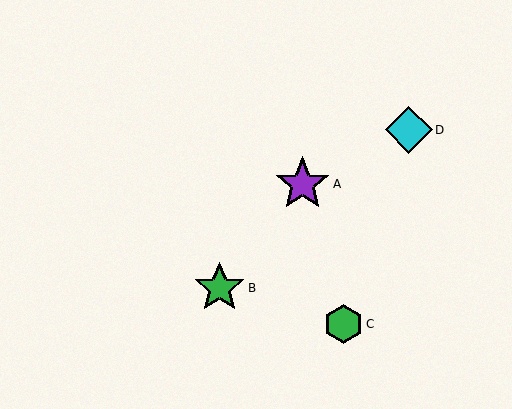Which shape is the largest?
The purple star (labeled A) is the largest.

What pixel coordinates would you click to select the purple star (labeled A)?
Click at (302, 184) to select the purple star A.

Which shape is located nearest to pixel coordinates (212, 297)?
The green star (labeled B) at (220, 288) is nearest to that location.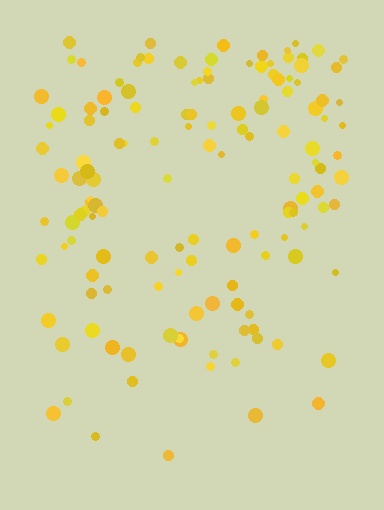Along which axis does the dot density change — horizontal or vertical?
Vertical.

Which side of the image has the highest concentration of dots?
The top.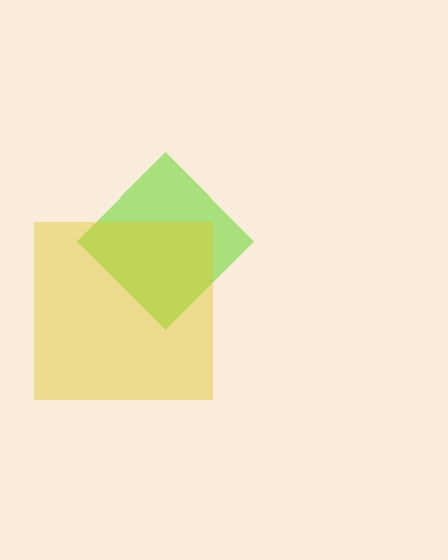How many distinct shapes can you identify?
There are 2 distinct shapes: a lime diamond, a yellow square.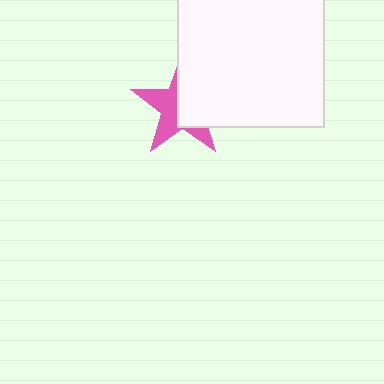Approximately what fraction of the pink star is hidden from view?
Roughly 50% of the pink star is hidden behind the white rectangle.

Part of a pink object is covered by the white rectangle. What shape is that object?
It is a star.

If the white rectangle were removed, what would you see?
You would see the complete pink star.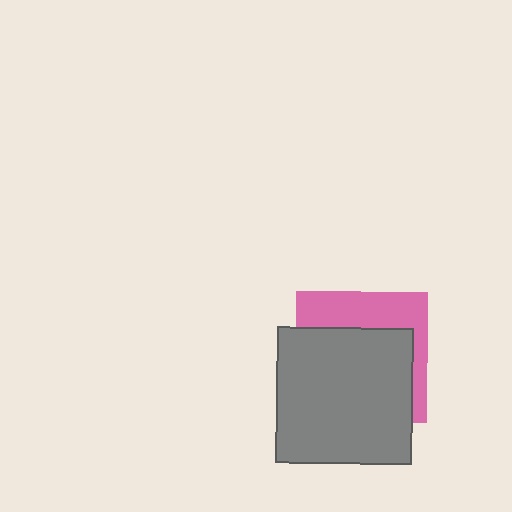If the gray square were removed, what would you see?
You would see the complete pink square.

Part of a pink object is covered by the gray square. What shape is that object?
It is a square.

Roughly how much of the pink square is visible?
A small part of it is visible (roughly 35%).